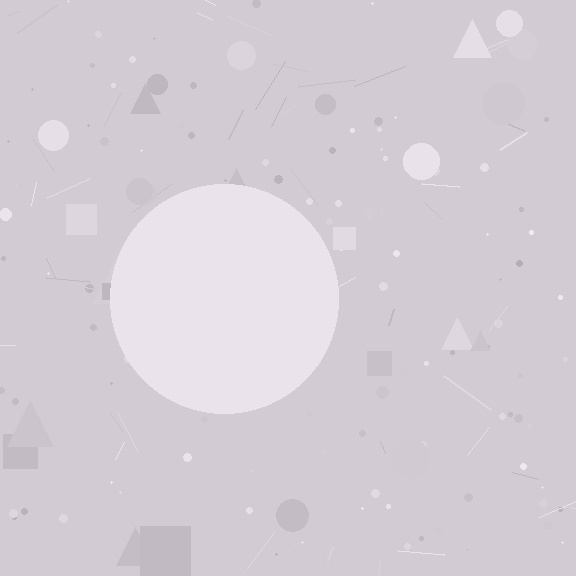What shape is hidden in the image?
A circle is hidden in the image.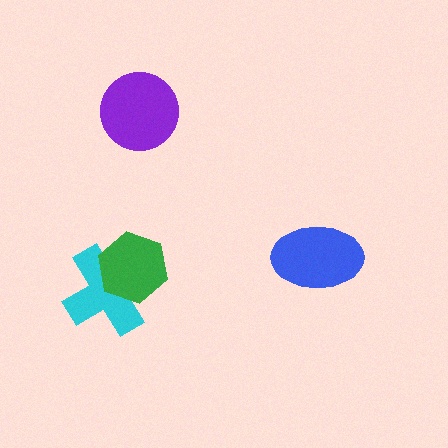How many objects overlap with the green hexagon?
1 object overlaps with the green hexagon.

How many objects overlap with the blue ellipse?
0 objects overlap with the blue ellipse.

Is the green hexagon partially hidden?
No, no other shape covers it.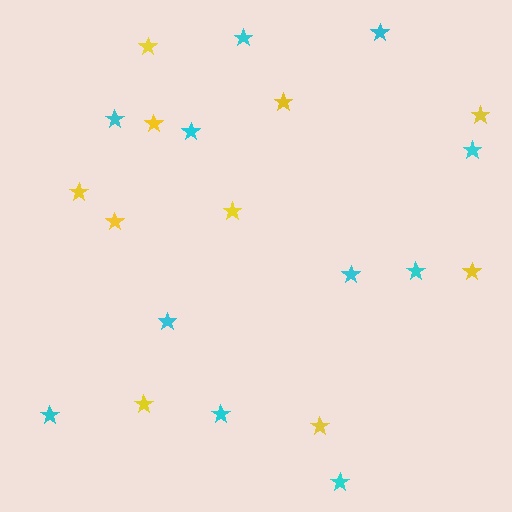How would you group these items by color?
There are 2 groups: one group of cyan stars (11) and one group of yellow stars (10).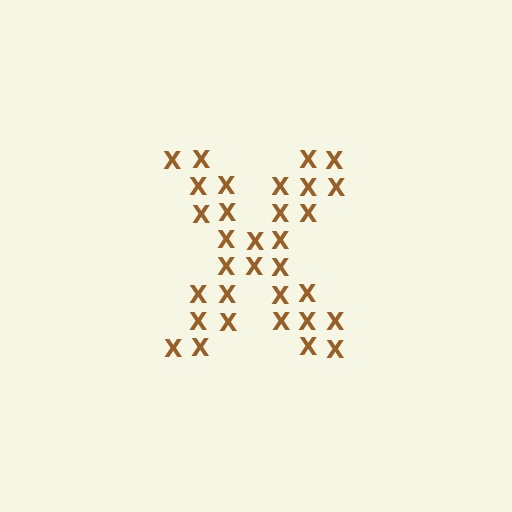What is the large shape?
The large shape is the letter X.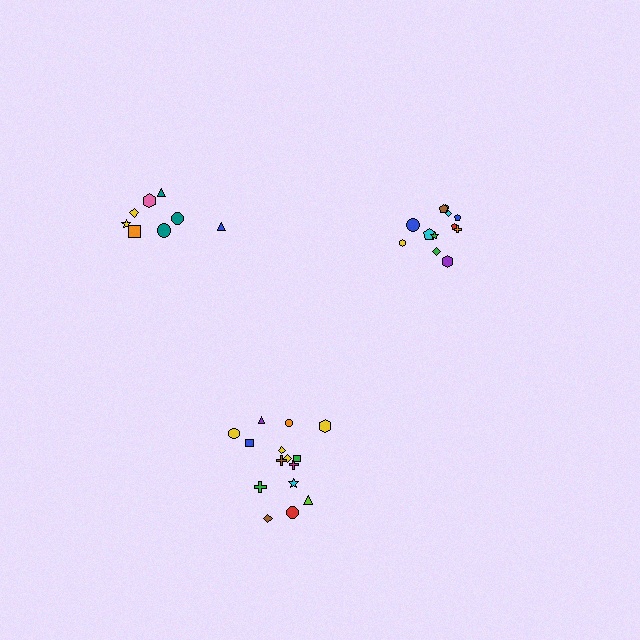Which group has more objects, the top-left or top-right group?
The top-right group.